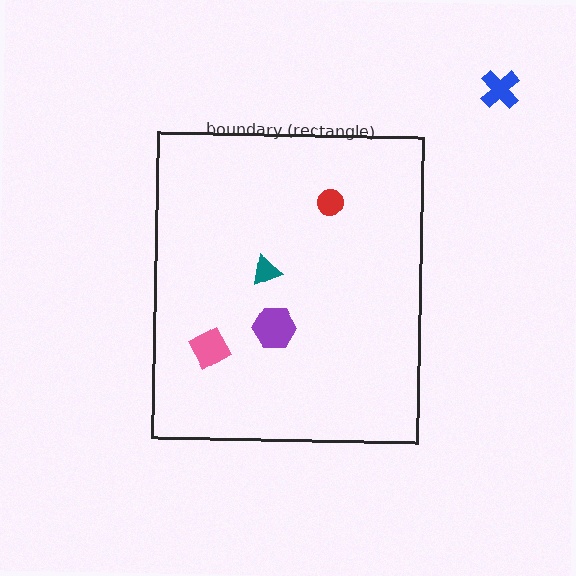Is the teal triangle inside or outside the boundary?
Inside.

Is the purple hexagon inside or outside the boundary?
Inside.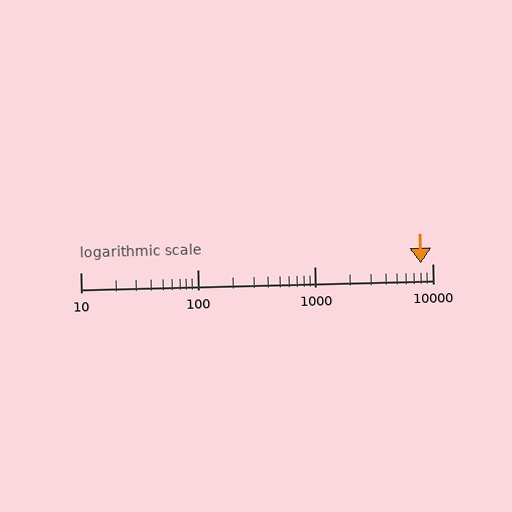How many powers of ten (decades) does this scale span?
The scale spans 3 decades, from 10 to 10000.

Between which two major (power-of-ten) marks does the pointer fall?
The pointer is between 1000 and 10000.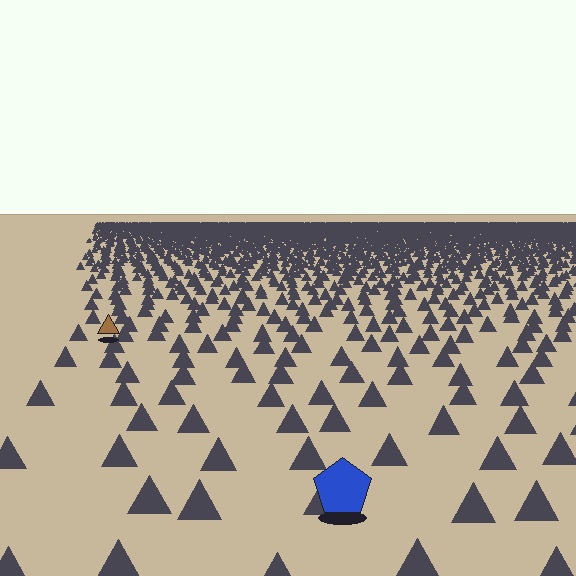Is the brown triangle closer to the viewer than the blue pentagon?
No. The blue pentagon is closer — you can tell from the texture gradient: the ground texture is coarser near it.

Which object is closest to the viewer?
The blue pentagon is closest. The texture marks near it are larger and more spread out.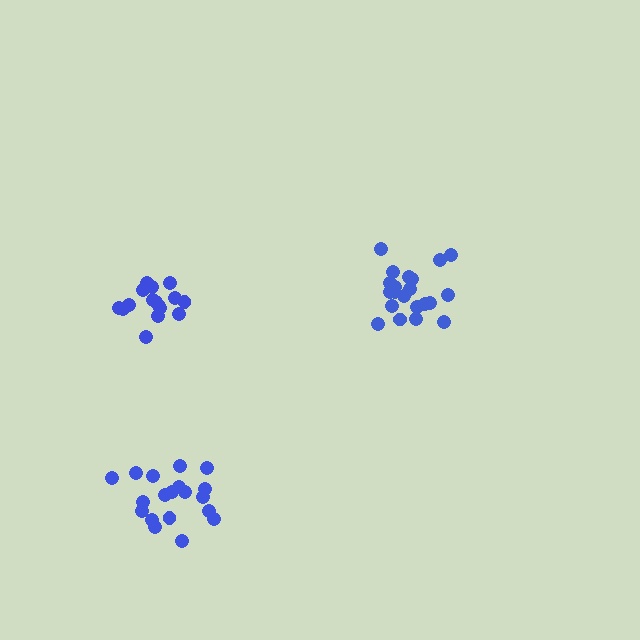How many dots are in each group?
Group 1: 21 dots, Group 2: 16 dots, Group 3: 19 dots (56 total).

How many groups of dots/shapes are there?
There are 3 groups.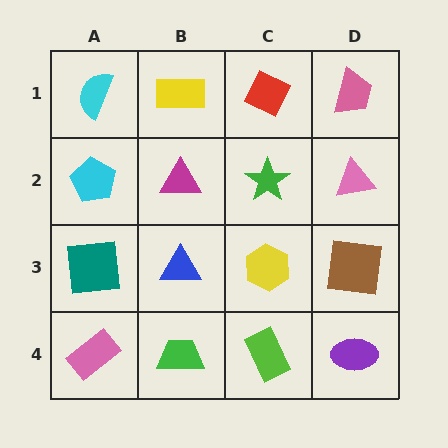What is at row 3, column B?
A blue triangle.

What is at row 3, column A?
A teal square.